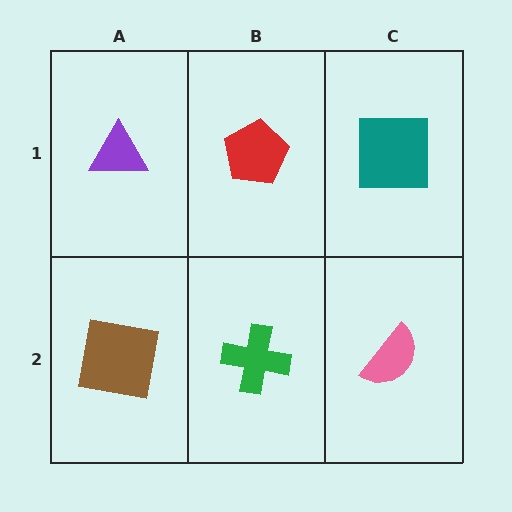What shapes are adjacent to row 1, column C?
A pink semicircle (row 2, column C), a red pentagon (row 1, column B).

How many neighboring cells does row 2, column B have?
3.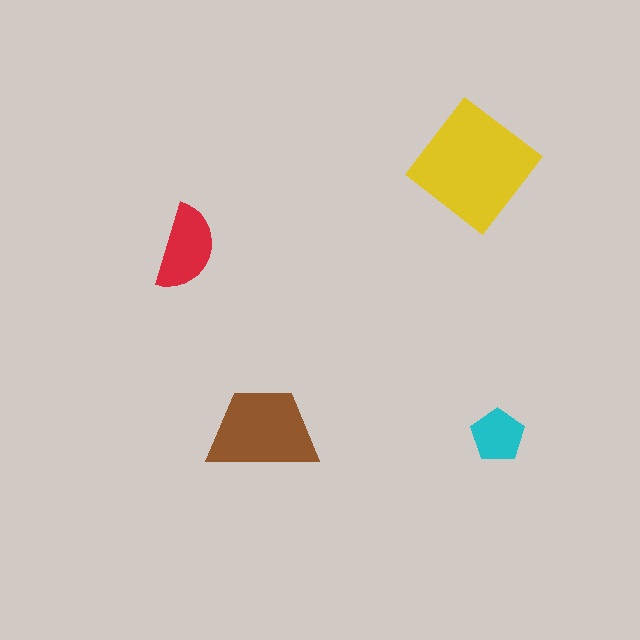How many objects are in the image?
There are 4 objects in the image.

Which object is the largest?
The yellow diamond.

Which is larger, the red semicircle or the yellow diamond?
The yellow diamond.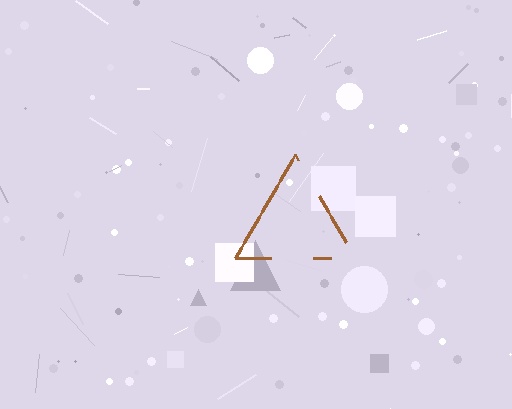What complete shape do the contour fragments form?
The contour fragments form a triangle.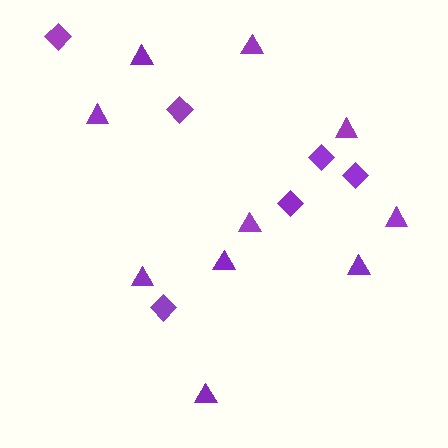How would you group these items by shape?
There are 2 groups: one group of diamonds (6) and one group of triangles (10).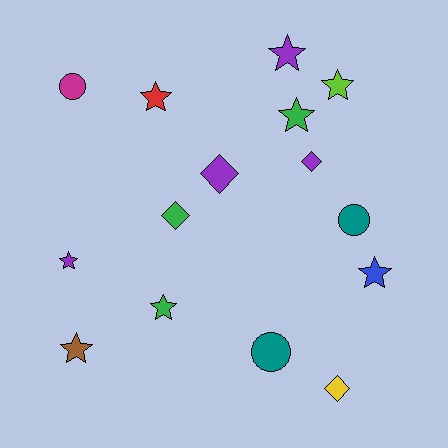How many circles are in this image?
There are 3 circles.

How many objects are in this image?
There are 15 objects.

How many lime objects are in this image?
There is 1 lime object.